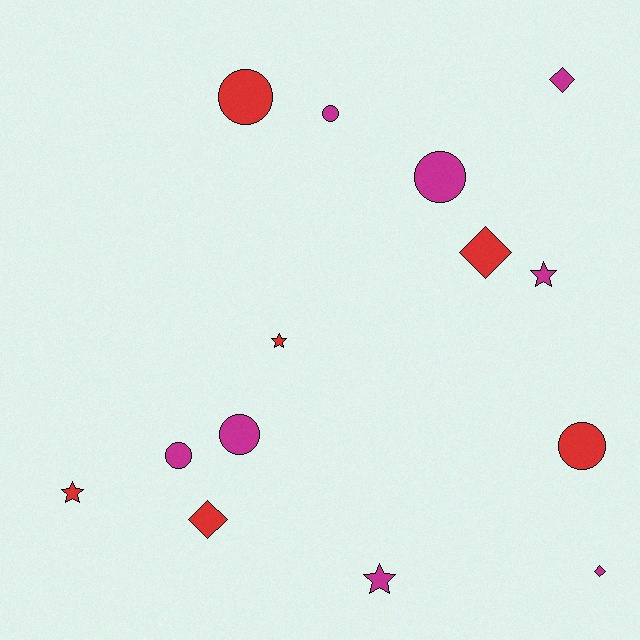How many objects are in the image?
There are 14 objects.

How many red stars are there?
There are 2 red stars.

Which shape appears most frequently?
Circle, with 6 objects.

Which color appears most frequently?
Magenta, with 8 objects.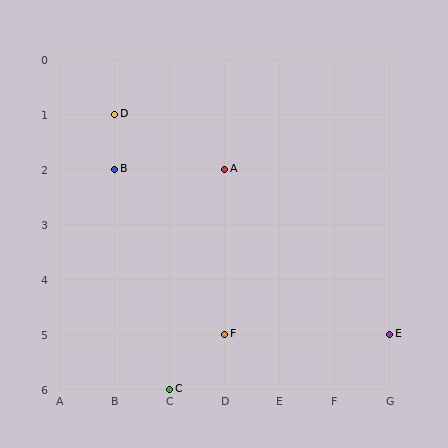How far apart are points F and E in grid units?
Points F and E are 3 columns apart.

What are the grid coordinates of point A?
Point A is at grid coordinates (D, 2).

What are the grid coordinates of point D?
Point D is at grid coordinates (B, 1).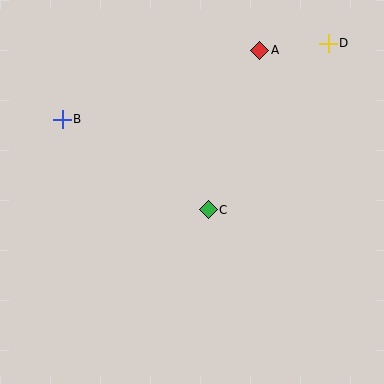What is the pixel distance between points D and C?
The distance between D and C is 205 pixels.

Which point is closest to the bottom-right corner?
Point C is closest to the bottom-right corner.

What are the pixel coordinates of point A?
Point A is at (260, 50).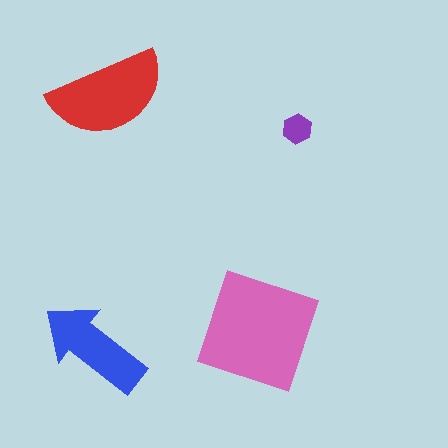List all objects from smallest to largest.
The purple hexagon, the blue arrow, the red semicircle, the pink square.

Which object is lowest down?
The blue arrow is bottommost.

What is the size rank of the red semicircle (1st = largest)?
2nd.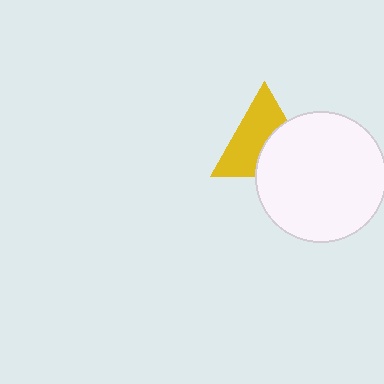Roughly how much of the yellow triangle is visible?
About half of it is visible (roughly 58%).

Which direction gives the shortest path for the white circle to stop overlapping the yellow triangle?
Moving toward the lower-right gives the shortest separation.